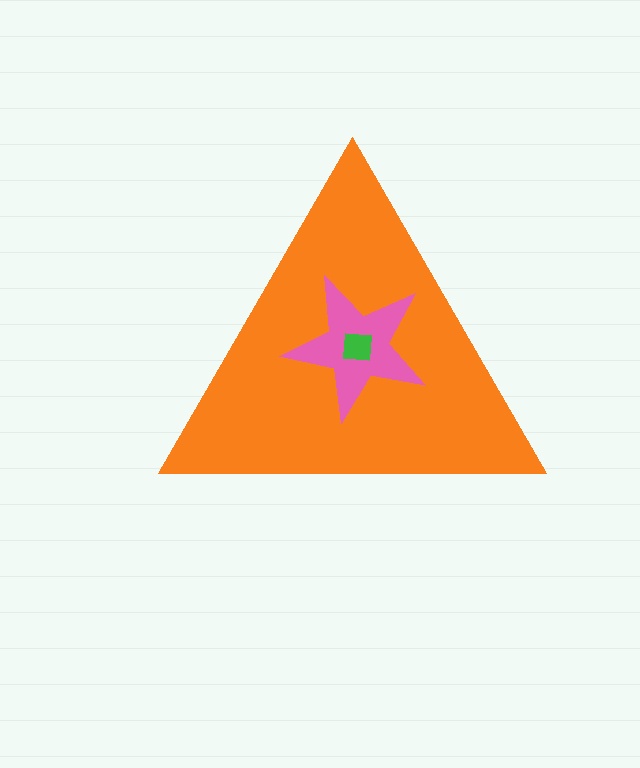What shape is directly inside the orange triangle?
The pink star.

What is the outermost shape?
The orange triangle.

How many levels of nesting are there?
3.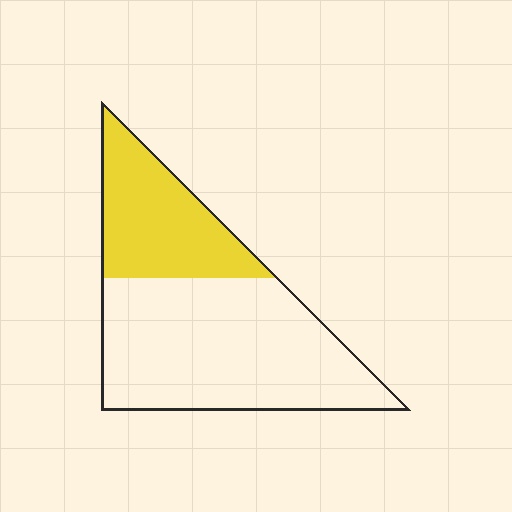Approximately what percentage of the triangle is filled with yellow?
Approximately 35%.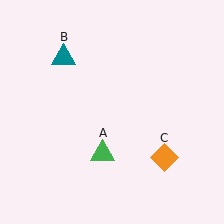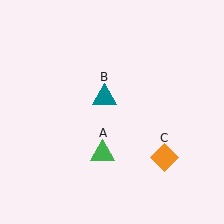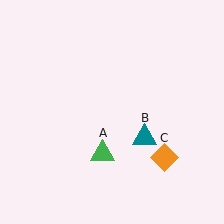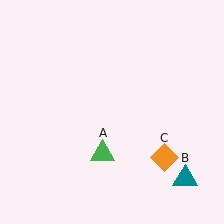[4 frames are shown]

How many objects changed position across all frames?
1 object changed position: teal triangle (object B).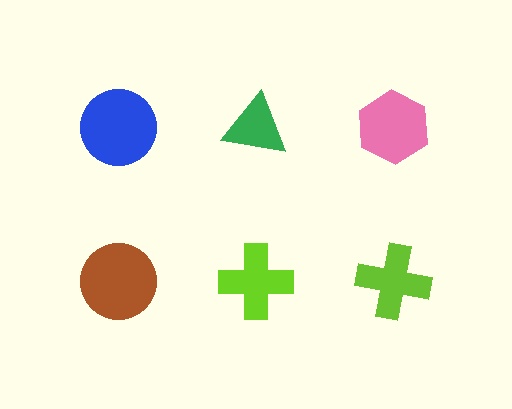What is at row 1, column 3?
A pink hexagon.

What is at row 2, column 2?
A lime cross.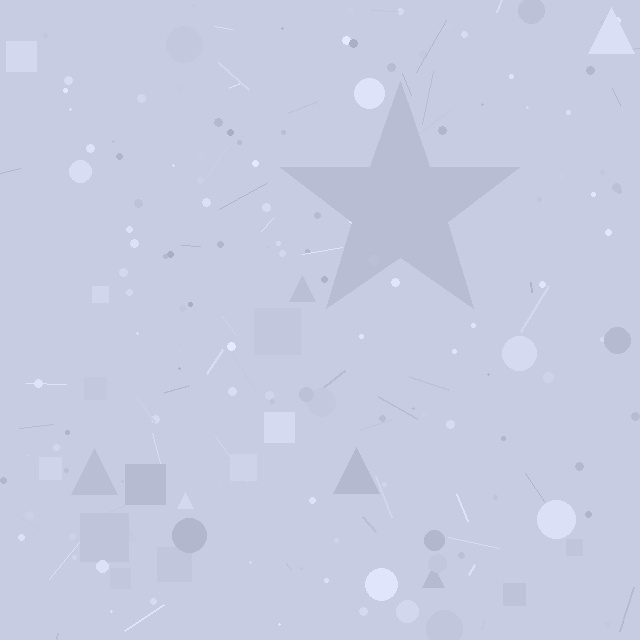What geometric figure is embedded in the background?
A star is embedded in the background.